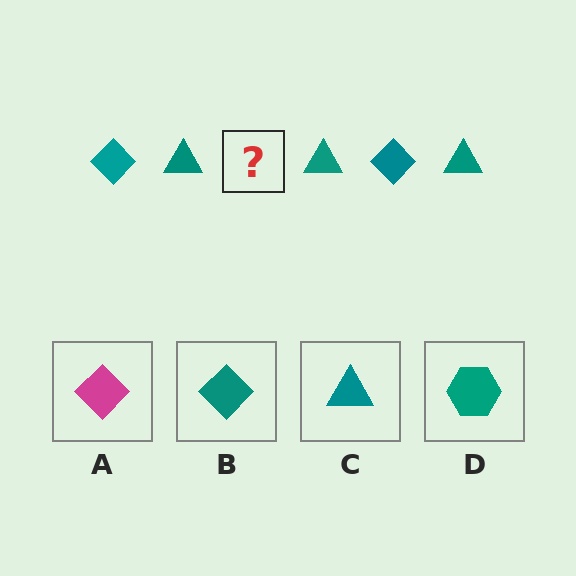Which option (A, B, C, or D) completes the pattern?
B.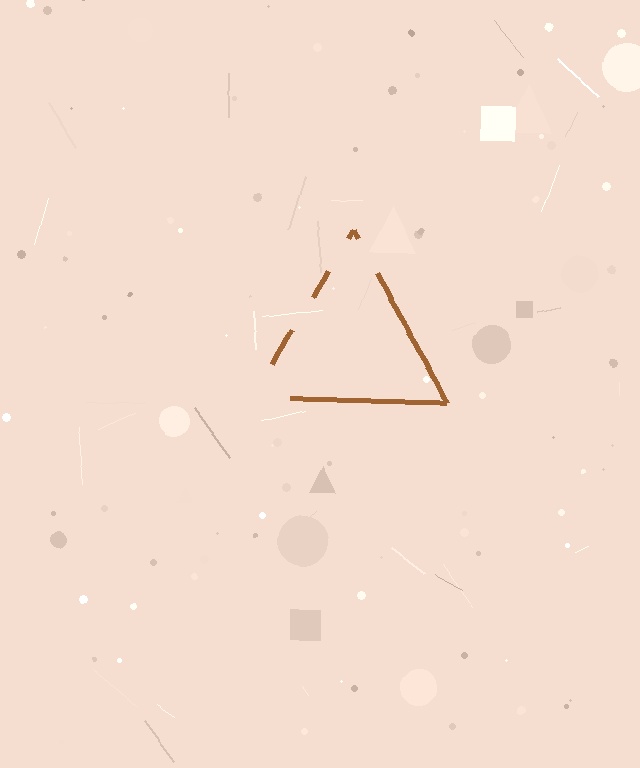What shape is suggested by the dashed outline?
The dashed outline suggests a triangle.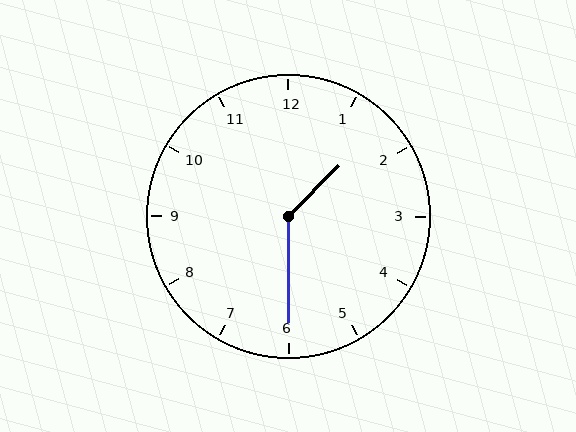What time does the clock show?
1:30.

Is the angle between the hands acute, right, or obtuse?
It is obtuse.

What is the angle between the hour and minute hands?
Approximately 135 degrees.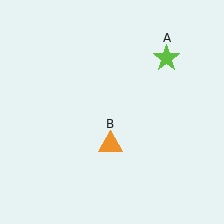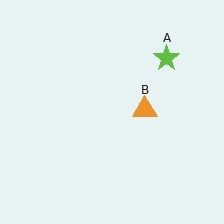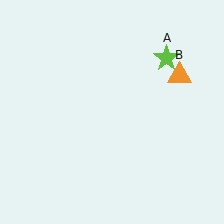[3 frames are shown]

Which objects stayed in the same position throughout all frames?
Lime star (object A) remained stationary.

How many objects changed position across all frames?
1 object changed position: orange triangle (object B).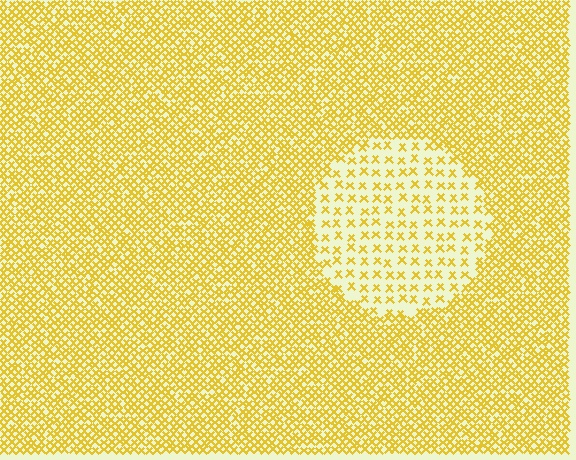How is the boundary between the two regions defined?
The boundary is defined by a change in element density (approximately 2.8x ratio). All elements are the same color, size, and shape.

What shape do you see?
I see a circle.